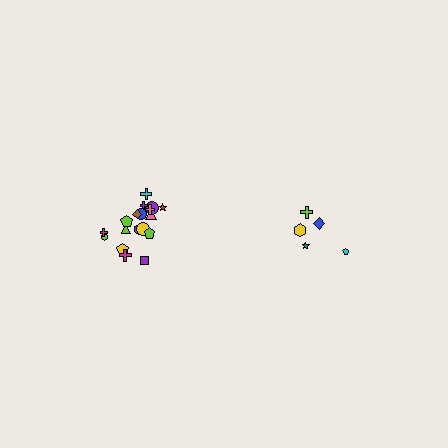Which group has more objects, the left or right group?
The left group.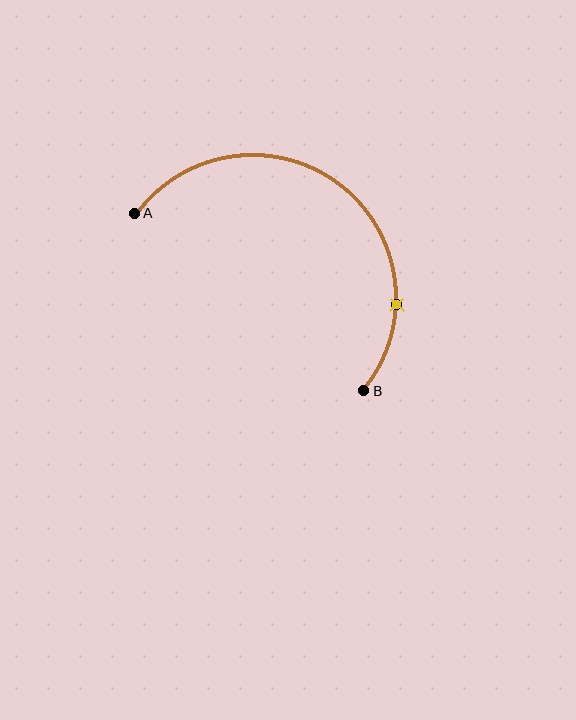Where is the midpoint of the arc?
The arc midpoint is the point on the curve farthest from the straight line joining A and B. It sits above and to the right of that line.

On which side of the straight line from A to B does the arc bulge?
The arc bulges above and to the right of the straight line connecting A and B.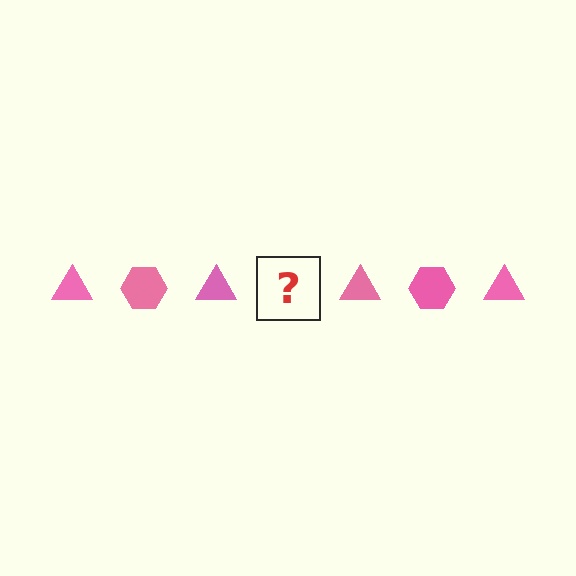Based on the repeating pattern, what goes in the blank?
The blank should be a pink hexagon.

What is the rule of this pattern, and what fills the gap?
The rule is that the pattern cycles through triangle, hexagon shapes in pink. The gap should be filled with a pink hexagon.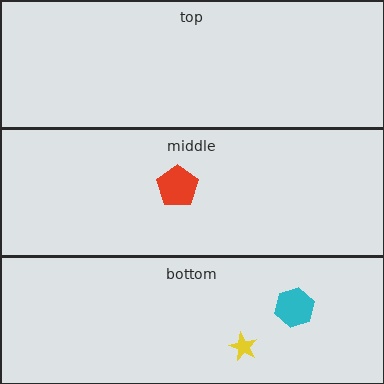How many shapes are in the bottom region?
2.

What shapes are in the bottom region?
The yellow star, the cyan hexagon.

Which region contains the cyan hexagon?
The bottom region.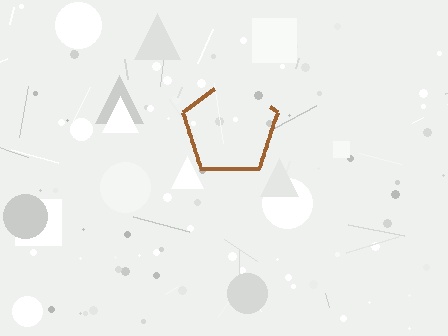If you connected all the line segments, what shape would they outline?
They would outline a pentagon.